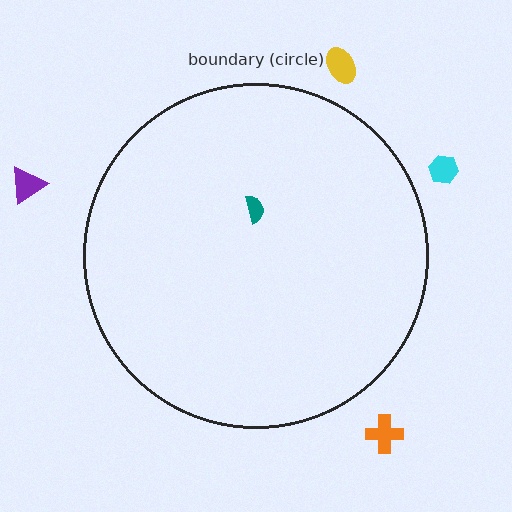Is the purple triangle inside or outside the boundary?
Outside.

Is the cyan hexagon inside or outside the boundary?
Outside.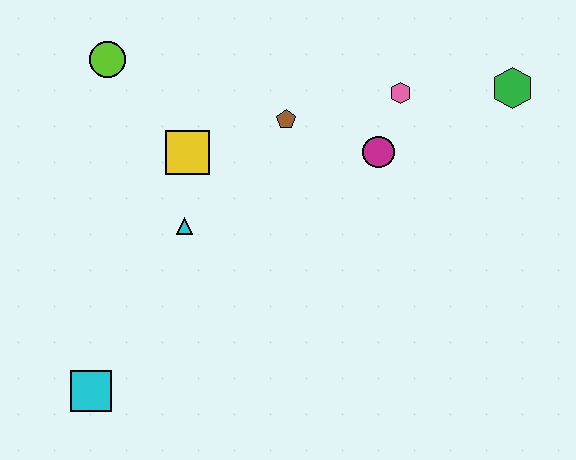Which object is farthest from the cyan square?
The green hexagon is farthest from the cyan square.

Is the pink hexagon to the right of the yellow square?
Yes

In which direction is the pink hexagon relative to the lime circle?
The pink hexagon is to the right of the lime circle.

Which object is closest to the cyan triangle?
The yellow square is closest to the cyan triangle.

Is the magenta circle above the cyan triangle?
Yes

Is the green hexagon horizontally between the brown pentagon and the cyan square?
No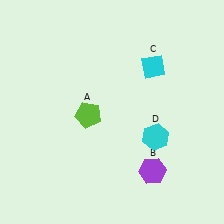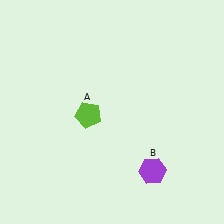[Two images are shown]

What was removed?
The cyan diamond (C), the cyan hexagon (D) were removed in Image 2.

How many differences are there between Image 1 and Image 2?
There are 2 differences between the two images.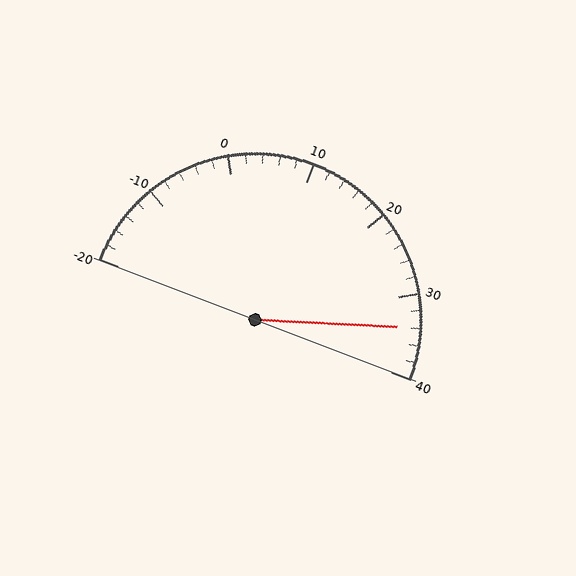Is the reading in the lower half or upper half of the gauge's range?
The reading is in the upper half of the range (-20 to 40).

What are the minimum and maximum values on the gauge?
The gauge ranges from -20 to 40.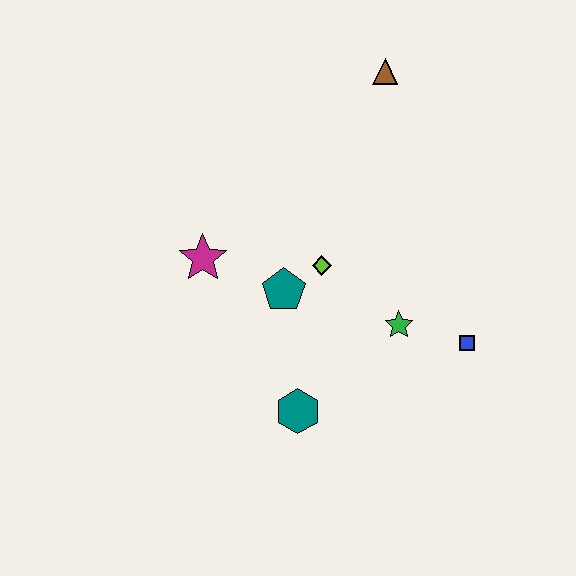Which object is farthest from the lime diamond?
The brown triangle is farthest from the lime diamond.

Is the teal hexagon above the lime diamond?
No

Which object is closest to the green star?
The blue square is closest to the green star.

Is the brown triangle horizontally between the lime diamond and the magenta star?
No